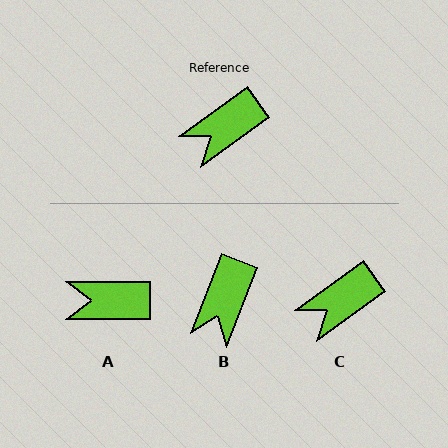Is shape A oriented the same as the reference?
No, it is off by about 36 degrees.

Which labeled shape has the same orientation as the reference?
C.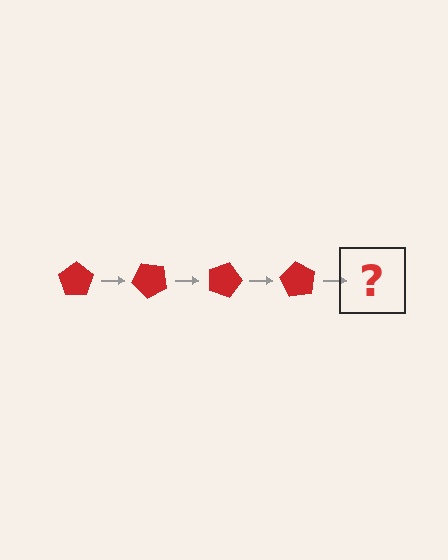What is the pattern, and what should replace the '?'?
The pattern is that the pentagon rotates 45 degrees each step. The '?' should be a red pentagon rotated 180 degrees.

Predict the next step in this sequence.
The next step is a red pentagon rotated 180 degrees.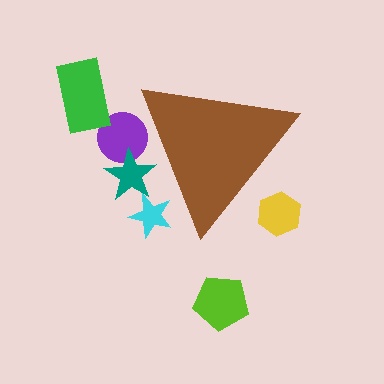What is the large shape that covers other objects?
A brown triangle.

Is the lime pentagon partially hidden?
No, the lime pentagon is fully visible.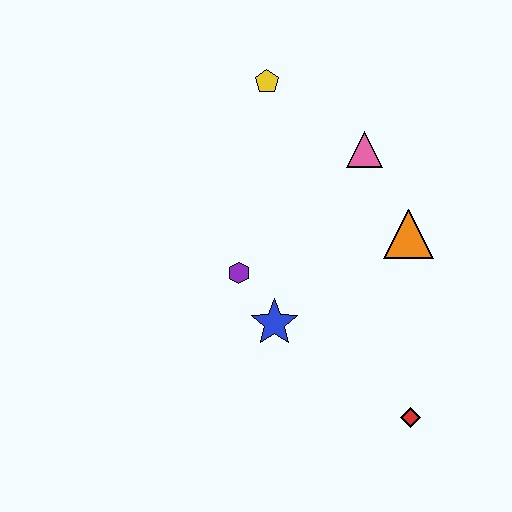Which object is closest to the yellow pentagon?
The pink triangle is closest to the yellow pentagon.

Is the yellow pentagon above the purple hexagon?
Yes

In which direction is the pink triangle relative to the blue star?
The pink triangle is above the blue star.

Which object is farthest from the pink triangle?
The red diamond is farthest from the pink triangle.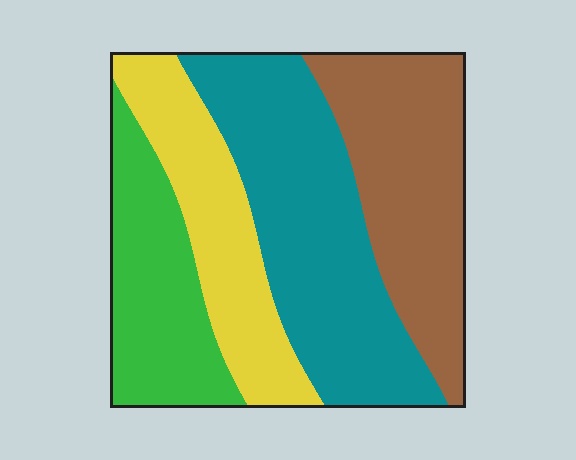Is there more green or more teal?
Teal.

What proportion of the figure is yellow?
Yellow covers 20% of the figure.